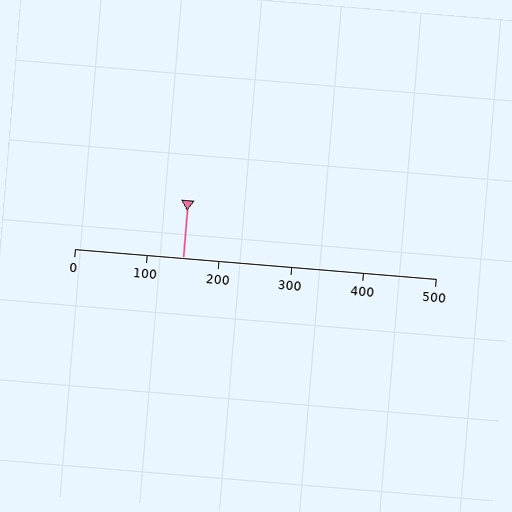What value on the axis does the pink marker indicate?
The marker indicates approximately 150.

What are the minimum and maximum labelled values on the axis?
The axis runs from 0 to 500.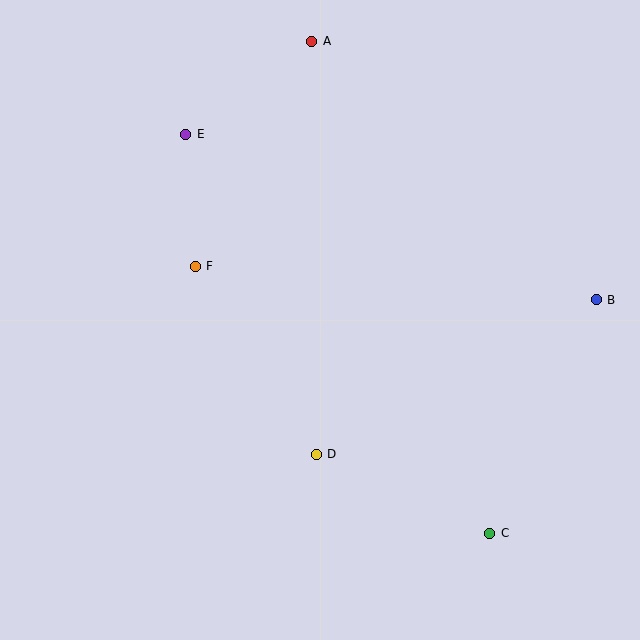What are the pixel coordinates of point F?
Point F is at (195, 266).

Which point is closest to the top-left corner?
Point E is closest to the top-left corner.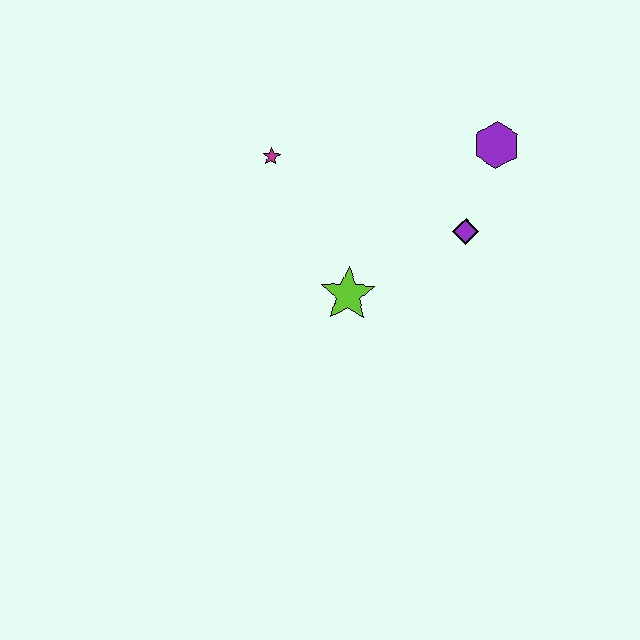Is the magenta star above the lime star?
Yes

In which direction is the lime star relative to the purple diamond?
The lime star is to the left of the purple diamond.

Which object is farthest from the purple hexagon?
The magenta star is farthest from the purple hexagon.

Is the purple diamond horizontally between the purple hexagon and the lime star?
Yes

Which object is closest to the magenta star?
The lime star is closest to the magenta star.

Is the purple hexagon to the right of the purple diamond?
Yes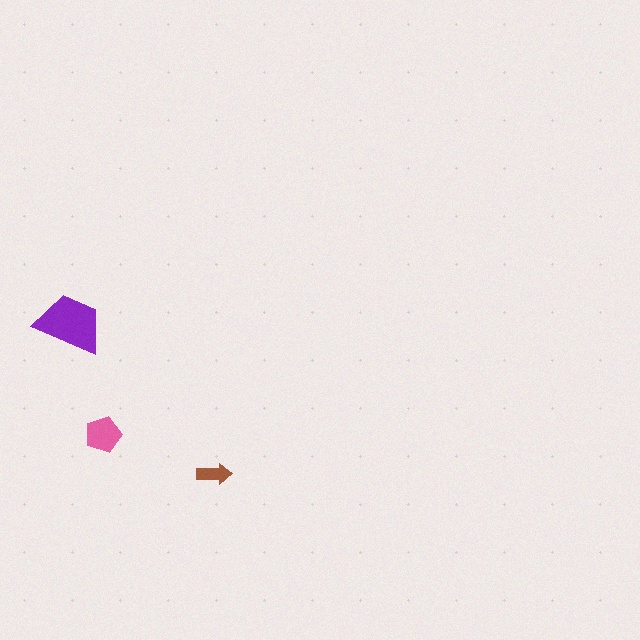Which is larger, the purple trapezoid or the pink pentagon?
The purple trapezoid.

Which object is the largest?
The purple trapezoid.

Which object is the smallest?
The brown arrow.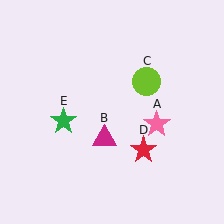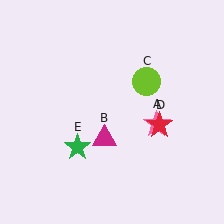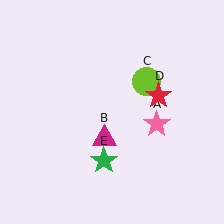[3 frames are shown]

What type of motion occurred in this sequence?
The red star (object D), green star (object E) rotated counterclockwise around the center of the scene.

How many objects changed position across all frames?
2 objects changed position: red star (object D), green star (object E).